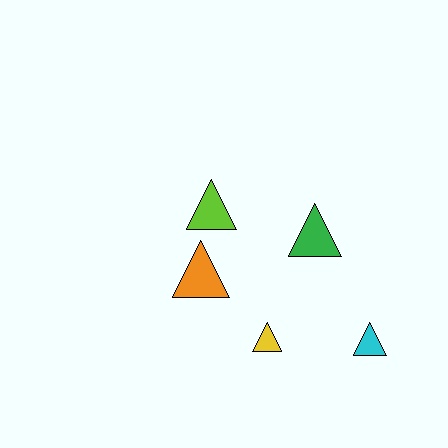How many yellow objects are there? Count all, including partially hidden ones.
There is 1 yellow object.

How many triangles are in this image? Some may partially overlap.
There are 5 triangles.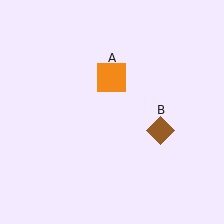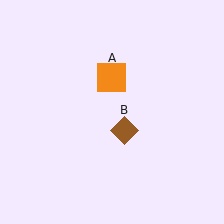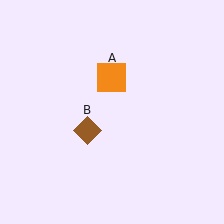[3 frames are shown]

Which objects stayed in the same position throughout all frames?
Orange square (object A) remained stationary.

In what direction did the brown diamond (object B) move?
The brown diamond (object B) moved left.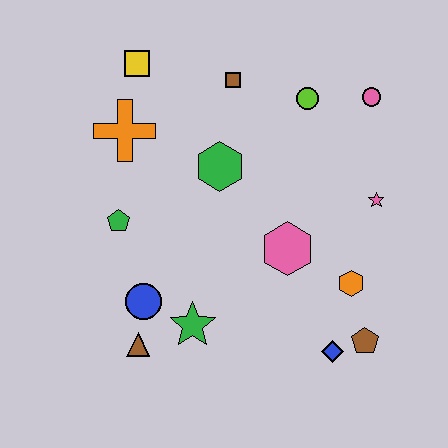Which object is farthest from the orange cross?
The brown pentagon is farthest from the orange cross.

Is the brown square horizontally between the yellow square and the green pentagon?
No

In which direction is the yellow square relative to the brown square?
The yellow square is to the left of the brown square.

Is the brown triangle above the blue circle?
No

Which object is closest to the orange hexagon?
The brown pentagon is closest to the orange hexagon.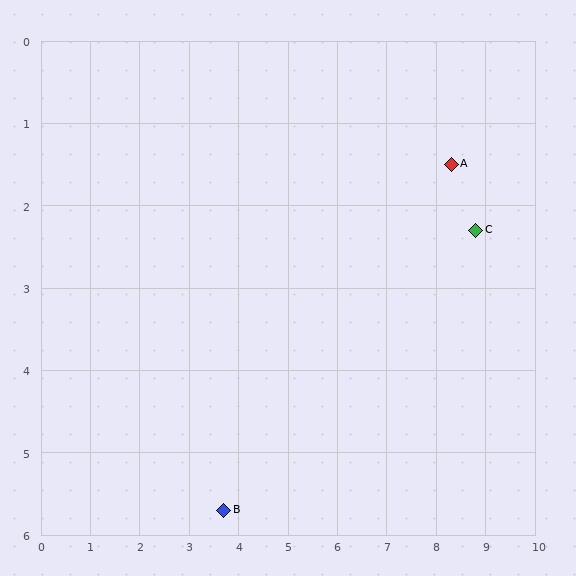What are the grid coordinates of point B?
Point B is at approximately (3.7, 5.7).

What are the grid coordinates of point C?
Point C is at approximately (8.8, 2.3).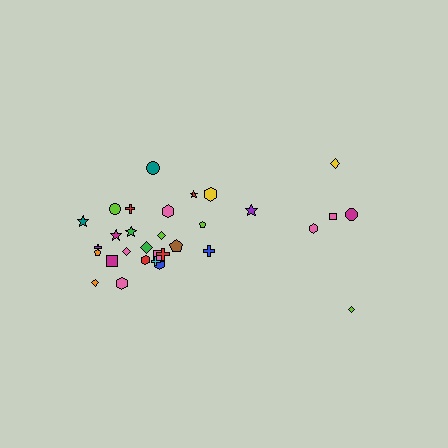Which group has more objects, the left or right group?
The left group.